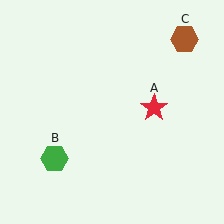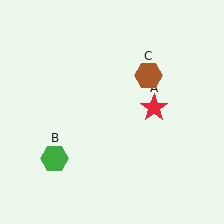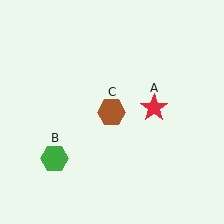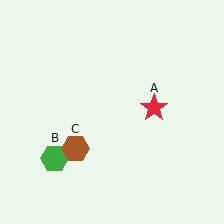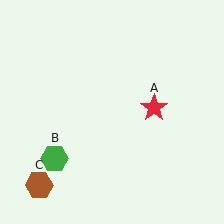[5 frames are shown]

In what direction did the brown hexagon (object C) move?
The brown hexagon (object C) moved down and to the left.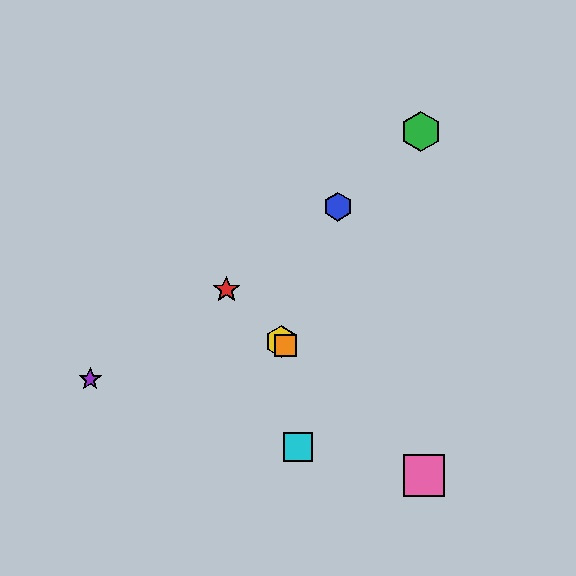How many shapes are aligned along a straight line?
4 shapes (the red star, the yellow hexagon, the orange square, the pink square) are aligned along a straight line.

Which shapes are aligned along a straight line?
The red star, the yellow hexagon, the orange square, the pink square are aligned along a straight line.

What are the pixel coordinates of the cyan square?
The cyan square is at (298, 447).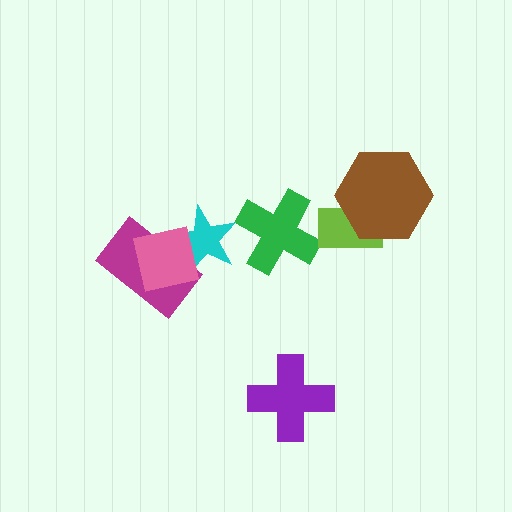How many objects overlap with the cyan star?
2 objects overlap with the cyan star.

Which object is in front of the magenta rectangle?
The pink square is in front of the magenta rectangle.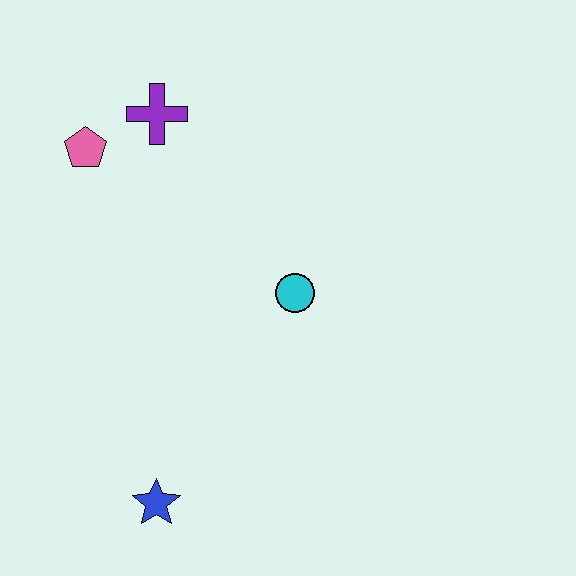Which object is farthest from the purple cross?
The blue star is farthest from the purple cross.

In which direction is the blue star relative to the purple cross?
The blue star is below the purple cross.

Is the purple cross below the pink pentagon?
No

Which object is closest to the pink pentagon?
The purple cross is closest to the pink pentagon.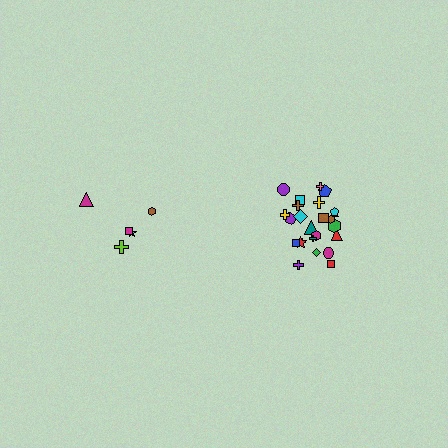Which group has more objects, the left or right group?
The right group.